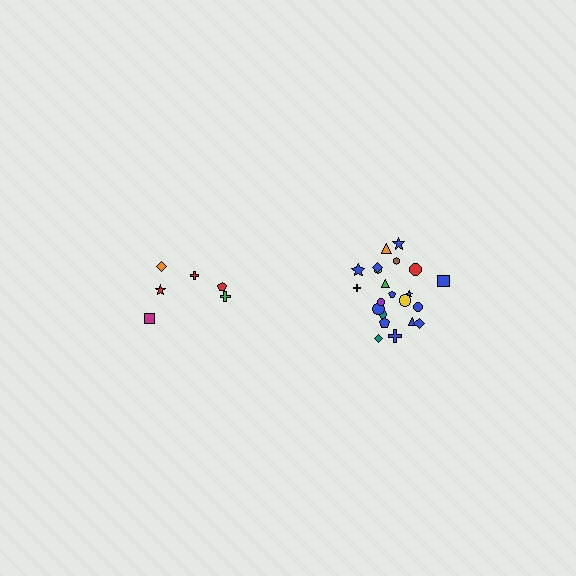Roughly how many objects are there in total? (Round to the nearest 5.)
Roughly 30 objects in total.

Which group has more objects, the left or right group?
The right group.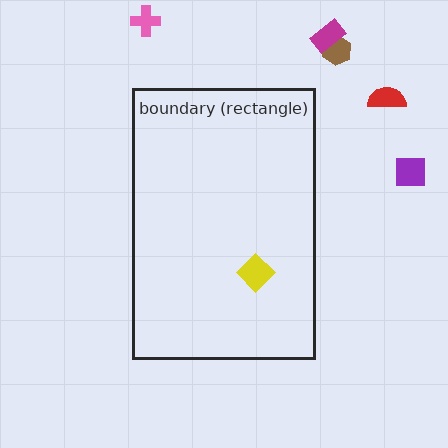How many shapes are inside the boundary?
1 inside, 5 outside.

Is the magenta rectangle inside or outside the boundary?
Outside.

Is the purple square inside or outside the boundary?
Outside.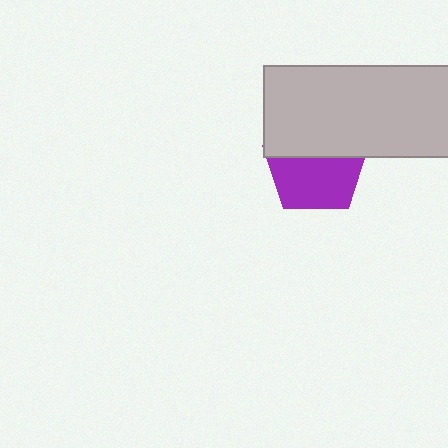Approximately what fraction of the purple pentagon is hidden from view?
Roughly 43% of the purple pentagon is hidden behind the light gray rectangle.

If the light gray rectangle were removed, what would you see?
You would see the complete purple pentagon.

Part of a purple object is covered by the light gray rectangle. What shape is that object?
It is a pentagon.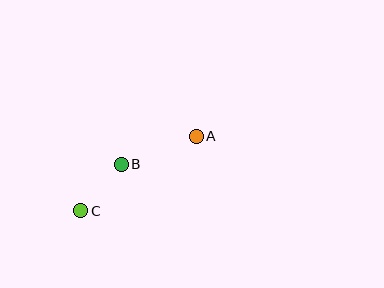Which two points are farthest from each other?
Points A and C are farthest from each other.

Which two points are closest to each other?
Points B and C are closest to each other.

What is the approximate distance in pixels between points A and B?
The distance between A and B is approximately 80 pixels.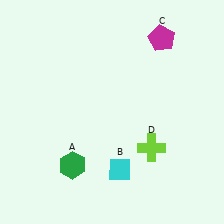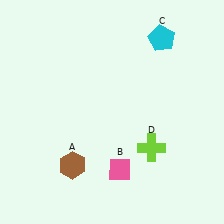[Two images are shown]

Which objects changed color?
A changed from green to brown. B changed from cyan to pink. C changed from magenta to cyan.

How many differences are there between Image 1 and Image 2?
There are 3 differences between the two images.